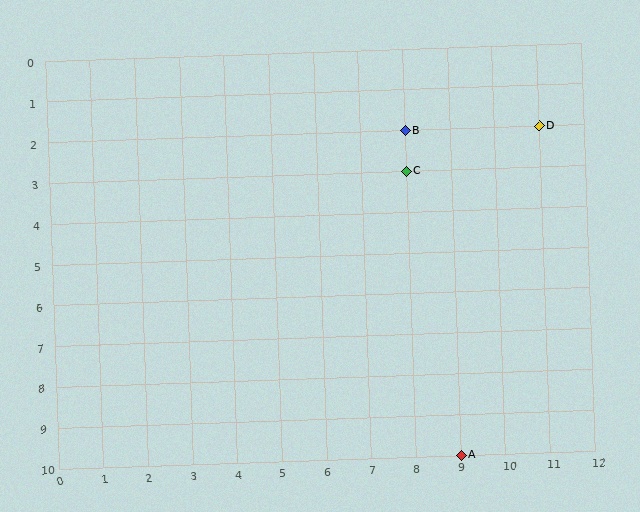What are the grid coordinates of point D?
Point D is at grid coordinates (11, 2).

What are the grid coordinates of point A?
Point A is at grid coordinates (9, 10).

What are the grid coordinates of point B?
Point B is at grid coordinates (8, 2).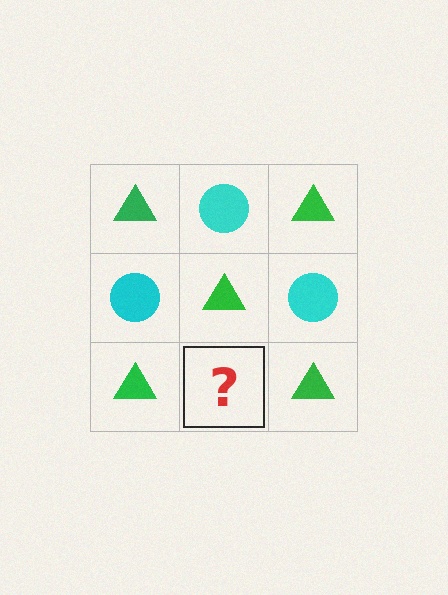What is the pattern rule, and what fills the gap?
The rule is that it alternates green triangle and cyan circle in a checkerboard pattern. The gap should be filled with a cyan circle.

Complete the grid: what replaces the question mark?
The question mark should be replaced with a cyan circle.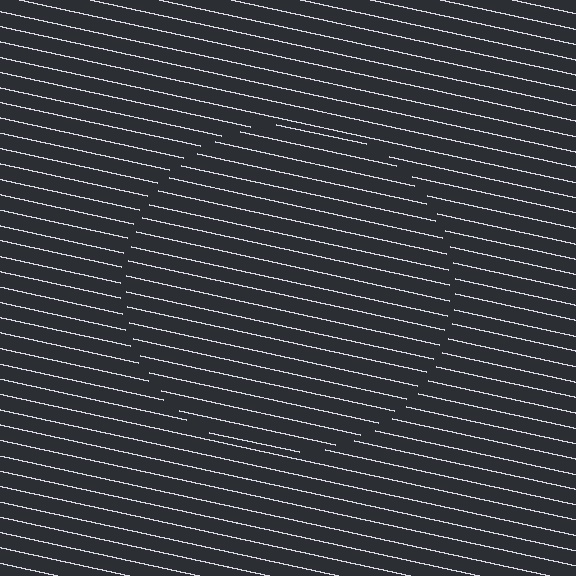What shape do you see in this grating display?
An illusory circle. The interior of the shape contains the same grating, shifted by half a period — the contour is defined by the phase discontinuity where line-ends from the inner and outer gratings abut.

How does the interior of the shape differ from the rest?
The interior of the shape contains the same grating, shifted by half a period — the contour is defined by the phase discontinuity where line-ends from the inner and outer gratings abut.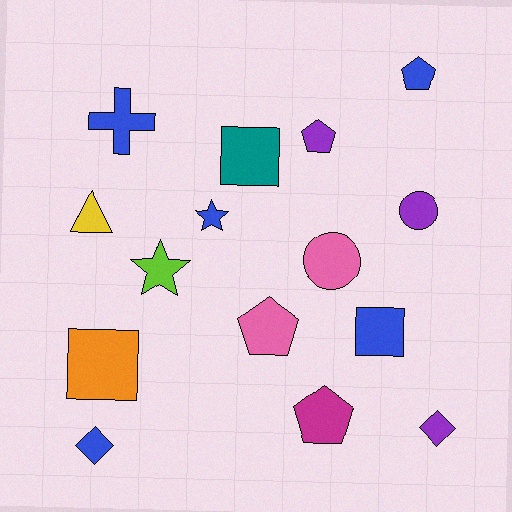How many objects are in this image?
There are 15 objects.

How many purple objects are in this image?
There are 3 purple objects.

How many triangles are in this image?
There is 1 triangle.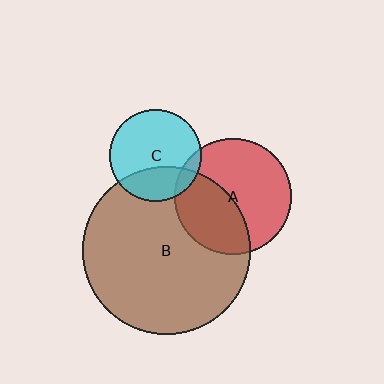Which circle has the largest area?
Circle B (brown).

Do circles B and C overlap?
Yes.